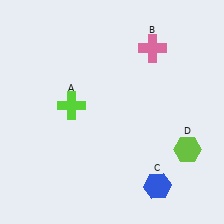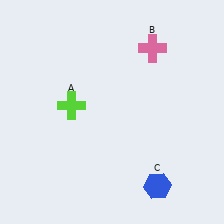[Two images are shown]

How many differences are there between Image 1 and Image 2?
There is 1 difference between the two images.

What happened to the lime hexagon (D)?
The lime hexagon (D) was removed in Image 2. It was in the bottom-right area of Image 1.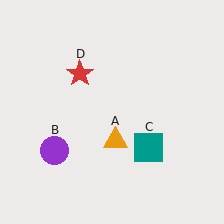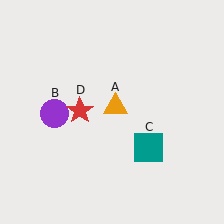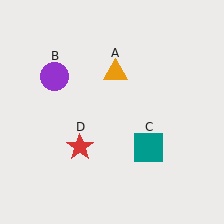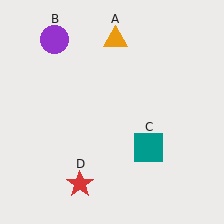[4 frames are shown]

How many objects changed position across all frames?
3 objects changed position: orange triangle (object A), purple circle (object B), red star (object D).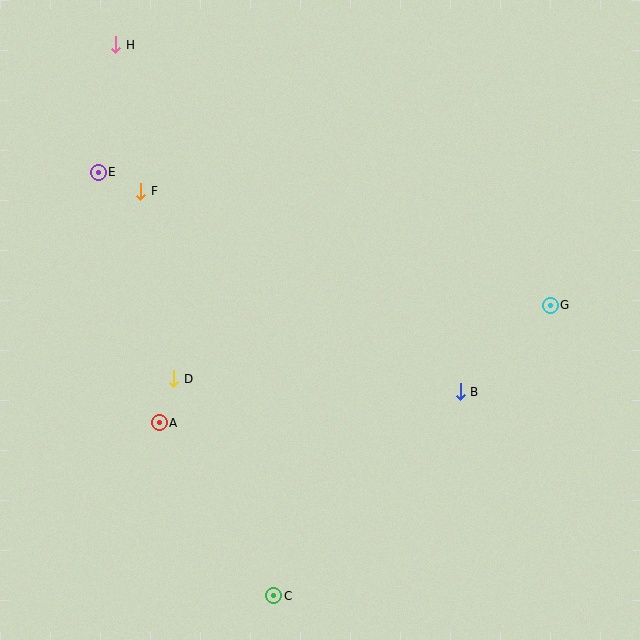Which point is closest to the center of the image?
Point B at (460, 392) is closest to the center.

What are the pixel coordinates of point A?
Point A is at (159, 423).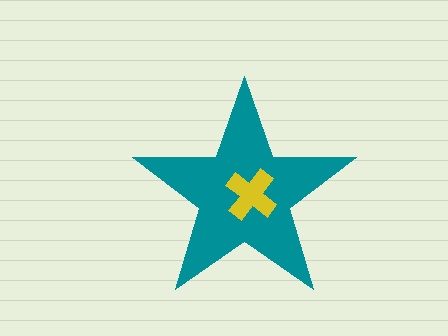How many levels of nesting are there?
2.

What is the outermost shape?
The teal star.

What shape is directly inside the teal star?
The yellow cross.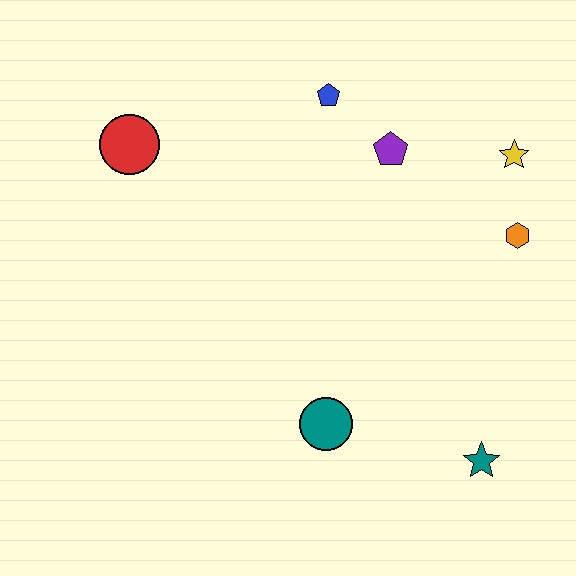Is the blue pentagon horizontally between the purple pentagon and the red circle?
Yes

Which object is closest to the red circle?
The blue pentagon is closest to the red circle.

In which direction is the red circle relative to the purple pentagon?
The red circle is to the left of the purple pentagon.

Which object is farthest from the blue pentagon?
The teal star is farthest from the blue pentagon.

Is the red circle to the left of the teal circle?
Yes